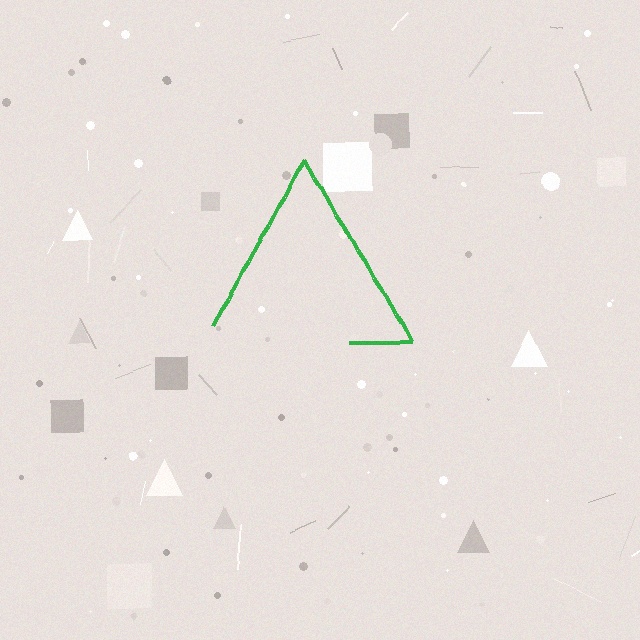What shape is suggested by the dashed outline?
The dashed outline suggests a triangle.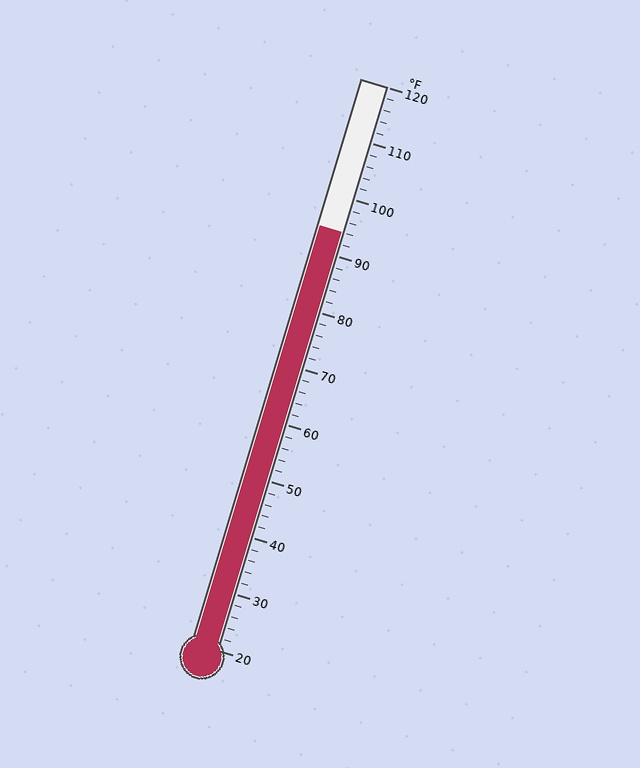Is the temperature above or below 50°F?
The temperature is above 50°F.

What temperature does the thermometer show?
The thermometer shows approximately 94°F.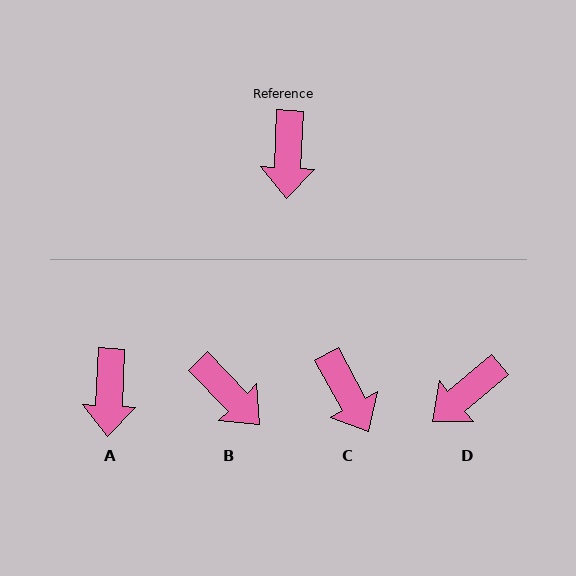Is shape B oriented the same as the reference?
No, it is off by about 46 degrees.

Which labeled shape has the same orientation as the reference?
A.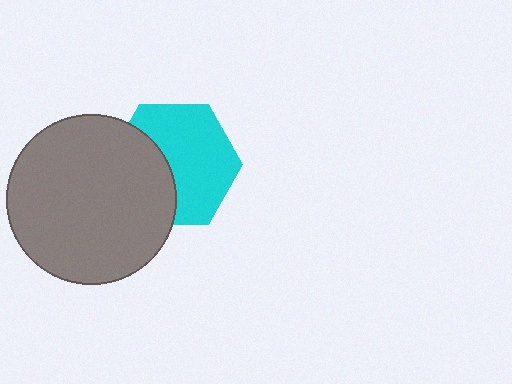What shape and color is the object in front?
The object in front is a gray circle.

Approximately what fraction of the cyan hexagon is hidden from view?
Roughly 38% of the cyan hexagon is hidden behind the gray circle.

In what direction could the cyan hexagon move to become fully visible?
The cyan hexagon could move right. That would shift it out from behind the gray circle entirely.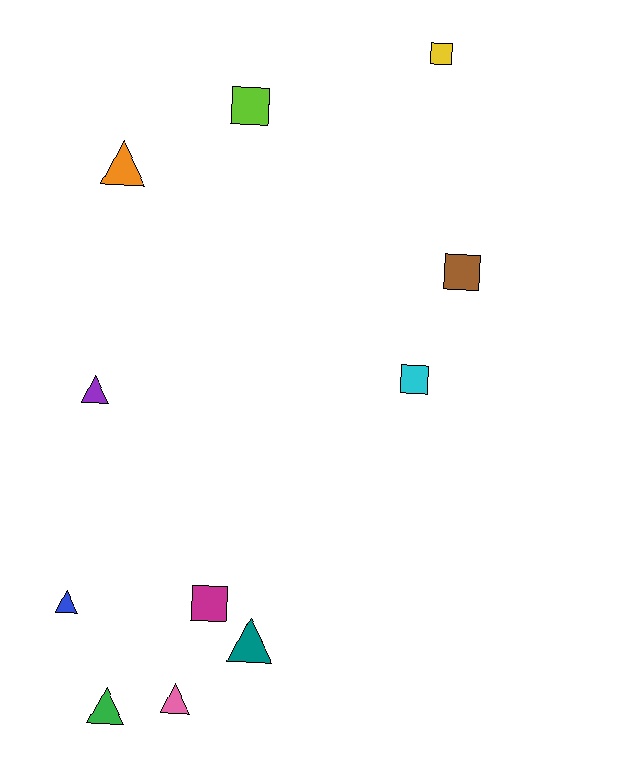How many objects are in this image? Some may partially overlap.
There are 11 objects.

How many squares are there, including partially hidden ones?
There are 5 squares.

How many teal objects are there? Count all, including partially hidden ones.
There is 1 teal object.